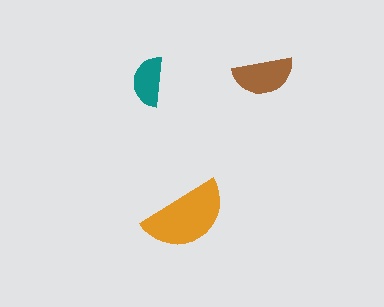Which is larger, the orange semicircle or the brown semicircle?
The orange one.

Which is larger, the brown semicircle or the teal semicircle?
The brown one.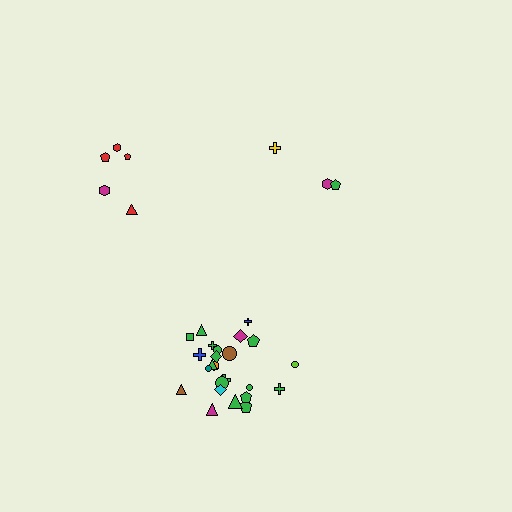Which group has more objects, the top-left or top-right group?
The top-left group.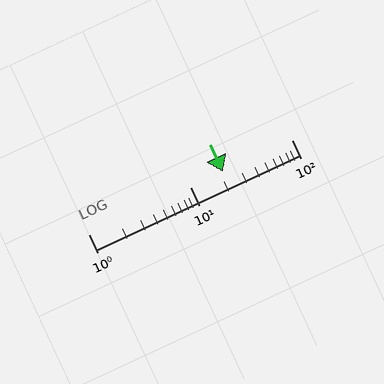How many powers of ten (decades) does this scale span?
The scale spans 2 decades, from 1 to 100.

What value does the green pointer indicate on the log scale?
The pointer indicates approximately 21.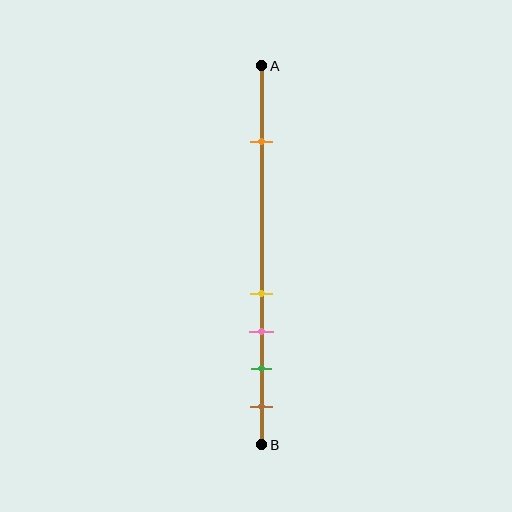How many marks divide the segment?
There are 5 marks dividing the segment.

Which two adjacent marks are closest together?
The yellow and pink marks are the closest adjacent pair.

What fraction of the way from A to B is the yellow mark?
The yellow mark is approximately 60% (0.6) of the way from A to B.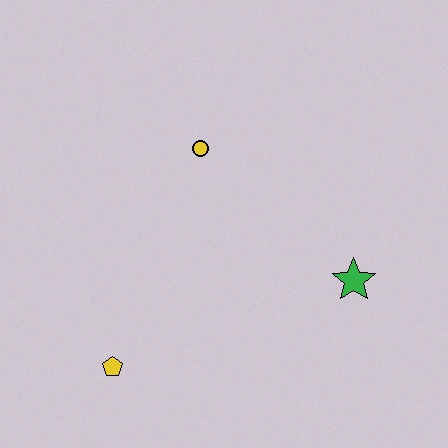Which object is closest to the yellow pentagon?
The yellow circle is closest to the yellow pentagon.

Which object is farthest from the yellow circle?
The yellow pentagon is farthest from the yellow circle.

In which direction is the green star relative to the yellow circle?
The green star is to the right of the yellow circle.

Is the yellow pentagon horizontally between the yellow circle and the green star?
No